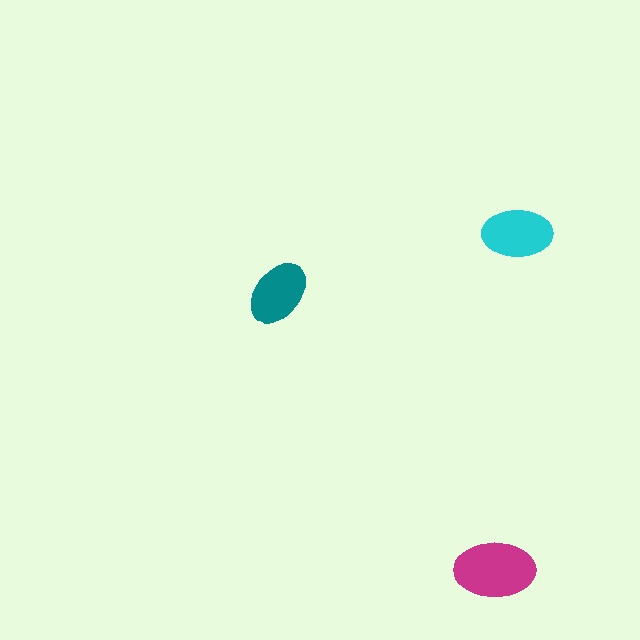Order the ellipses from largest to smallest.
the magenta one, the cyan one, the teal one.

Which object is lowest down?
The magenta ellipse is bottommost.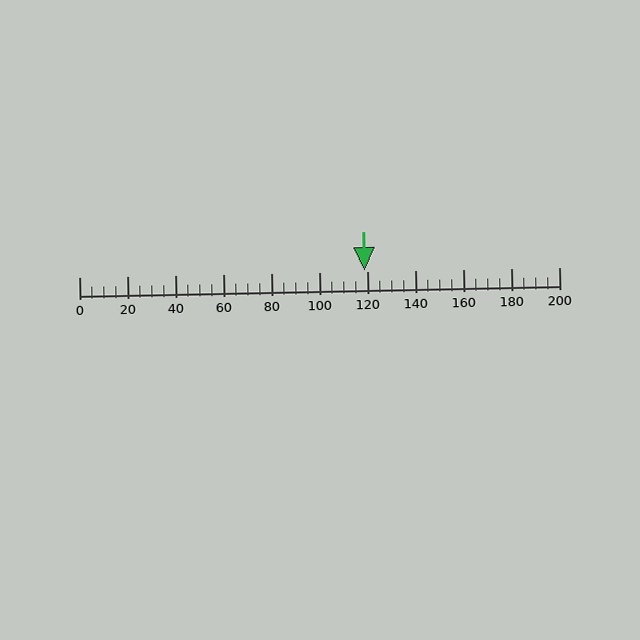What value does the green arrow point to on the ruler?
The green arrow points to approximately 119.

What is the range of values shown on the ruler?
The ruler shows values from 0 to 200.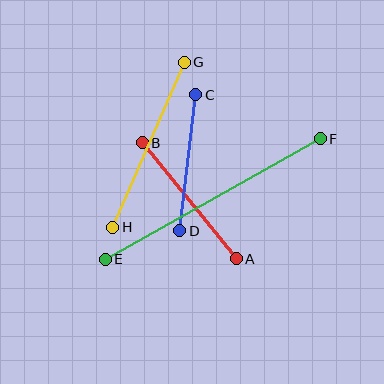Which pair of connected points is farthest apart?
Points E and F are farthest apart.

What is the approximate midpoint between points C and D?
The midpoint is at approximately (188, 163) pixels.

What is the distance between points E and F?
The distance is approximately 246 pixels.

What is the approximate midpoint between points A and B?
The midpoint is at approximately (189, 201) pixels.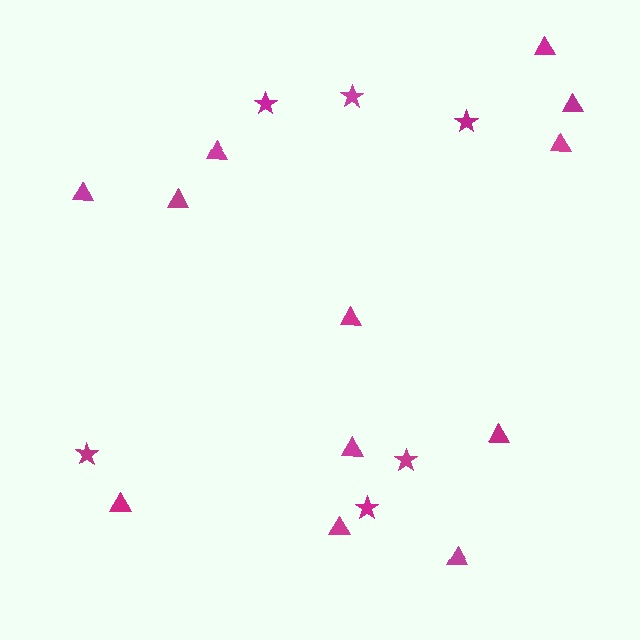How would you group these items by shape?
There are 2 groups: one group of triangles (12) and one group of stars (6).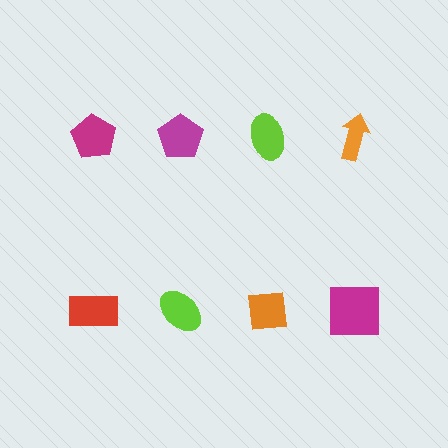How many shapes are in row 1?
4 shapes.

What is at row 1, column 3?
A lime ellipse.